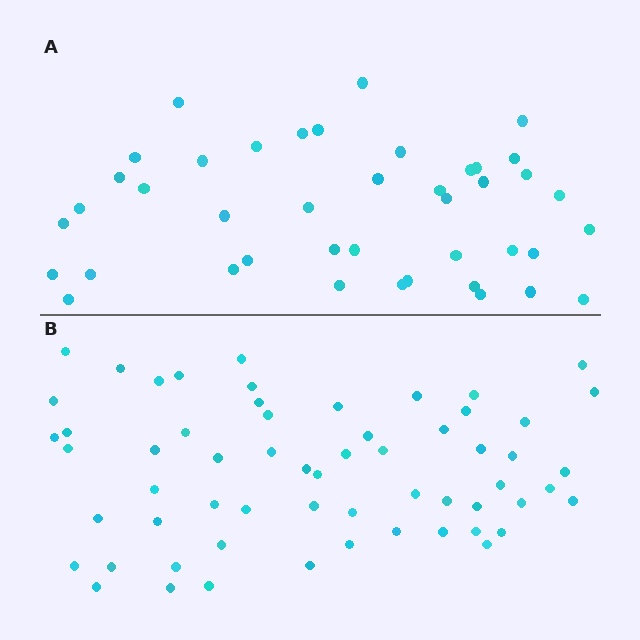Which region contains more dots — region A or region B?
Region B (the bottom region) has more dots.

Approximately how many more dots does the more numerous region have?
Region B has approximately 20 more dots than region A.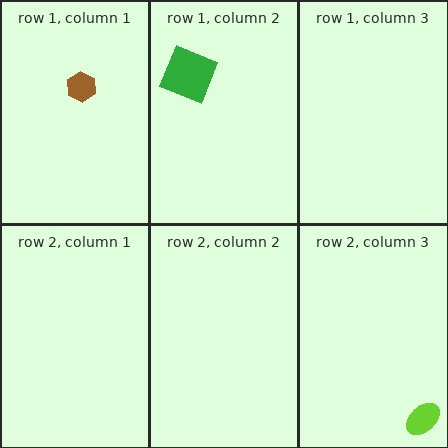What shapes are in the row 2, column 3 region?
The lime ellipse.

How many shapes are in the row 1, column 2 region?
1.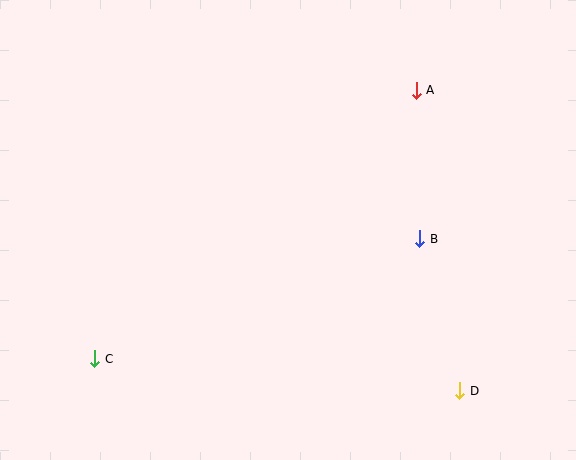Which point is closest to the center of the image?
Point B at (419, 239) is closest to the center.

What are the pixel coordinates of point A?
Point A is at (416, 90).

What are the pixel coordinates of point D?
Point D is at (460, 391).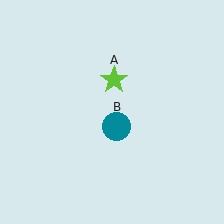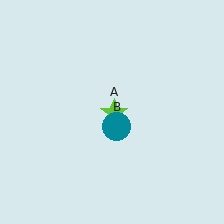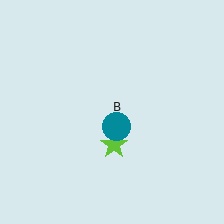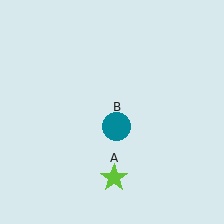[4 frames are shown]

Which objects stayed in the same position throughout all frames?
Teal circle (object B) remained stationary.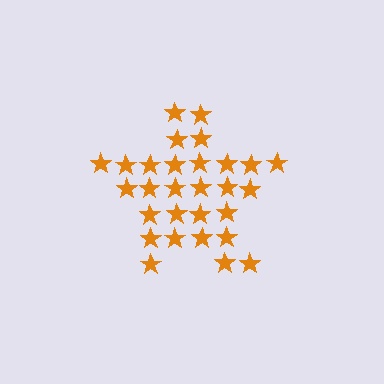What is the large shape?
The large shape is a star.